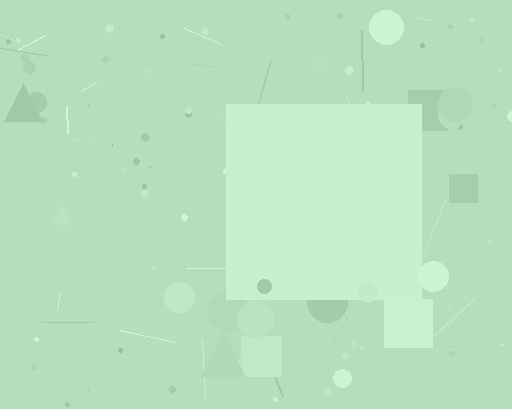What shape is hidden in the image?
A square is hidden in the image.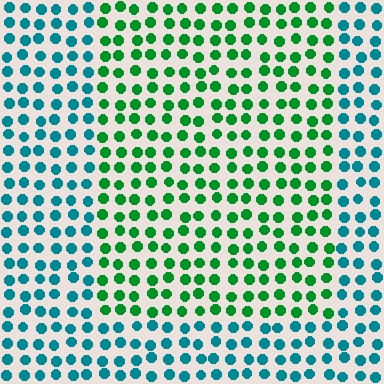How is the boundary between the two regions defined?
The boundary is defined purely by a slight shift in hue (about 48 degrees). Spacing, size, and orientation are identical on both sides.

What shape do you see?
I see a rectangle.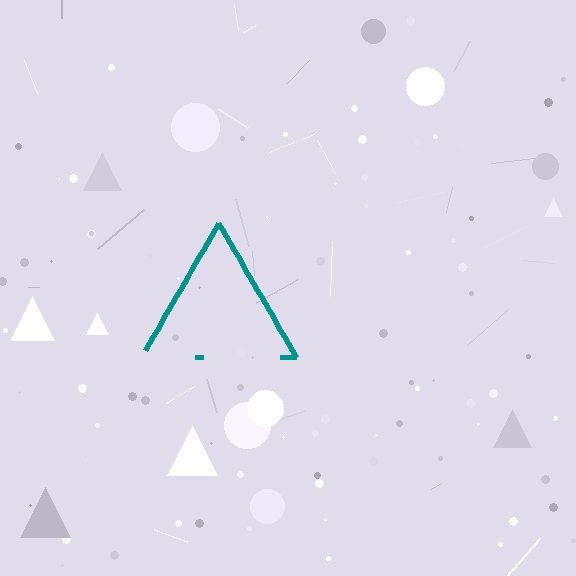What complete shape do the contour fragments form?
The contour fragments form a triangle.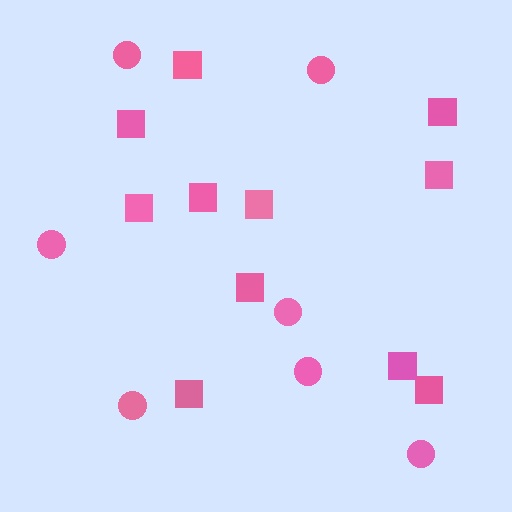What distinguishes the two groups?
There are 2 groups: one group of circles (7) and one group of squares (11).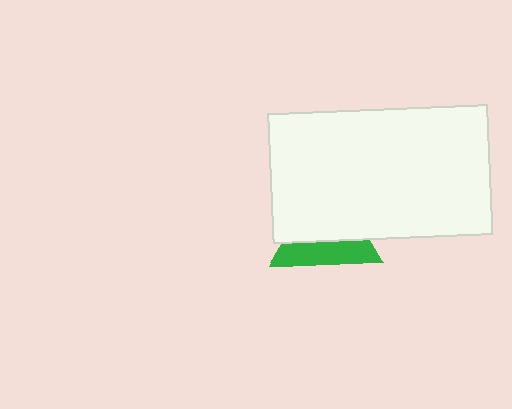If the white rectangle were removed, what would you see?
You would see the complete green triangle.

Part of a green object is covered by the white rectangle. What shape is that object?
It is a triangle.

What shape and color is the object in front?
The object in front is a white rectangle.